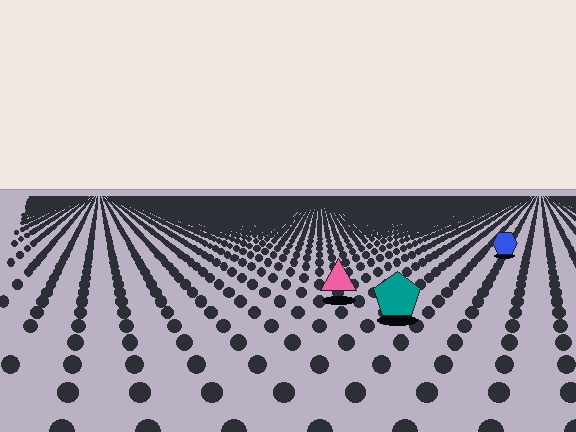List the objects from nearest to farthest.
From nearest to farthest: the teal pentagon, the pink triangle, the blue hexagon.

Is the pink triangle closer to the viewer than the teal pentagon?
No. The teal pentagon is closer — you can tell from the texture gradient: the ground texture is coarser near it.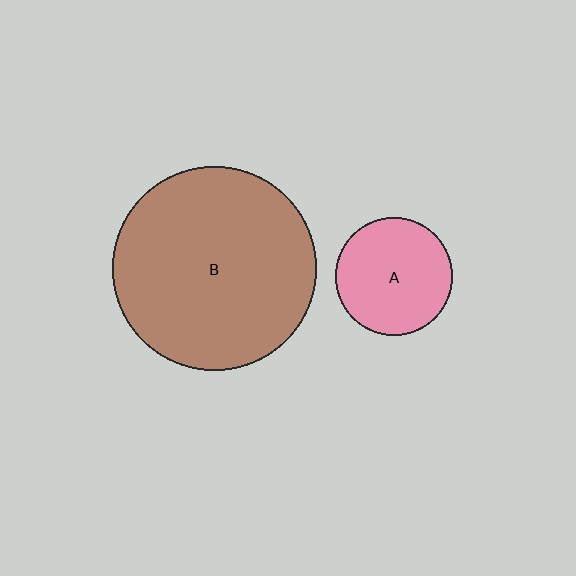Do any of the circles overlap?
No, none of the circles overlap.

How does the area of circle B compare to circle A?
Approximately 3.0 times.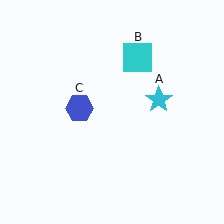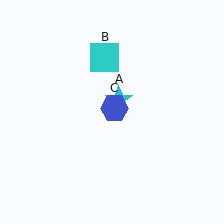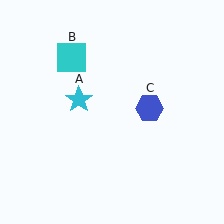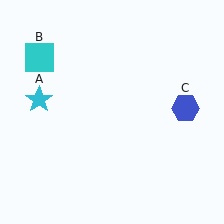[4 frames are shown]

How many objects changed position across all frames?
3 objects changed position: cyan star (object A), cyan square (object B), blue hexagon (object C).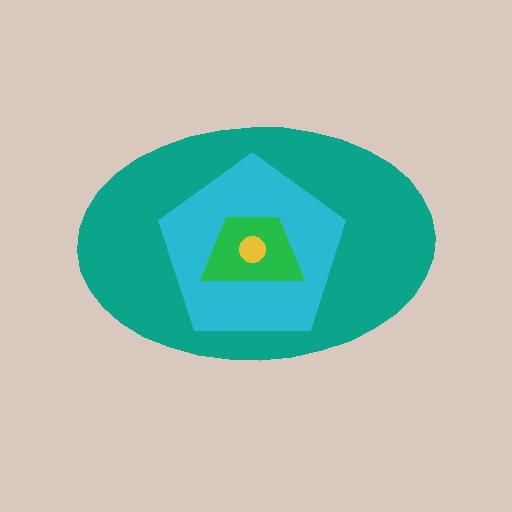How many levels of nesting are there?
4.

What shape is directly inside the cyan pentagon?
The green trapezoid.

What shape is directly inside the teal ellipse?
The cyan pentagon.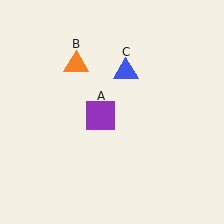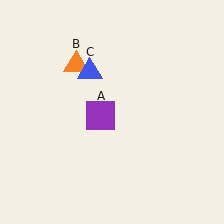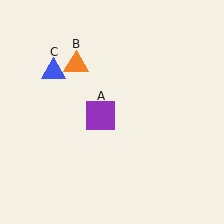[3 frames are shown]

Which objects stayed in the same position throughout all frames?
Purple square (object A) and orange triangle (object B) remained stationary.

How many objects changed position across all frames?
1 object changed position: blue triangle (object C).